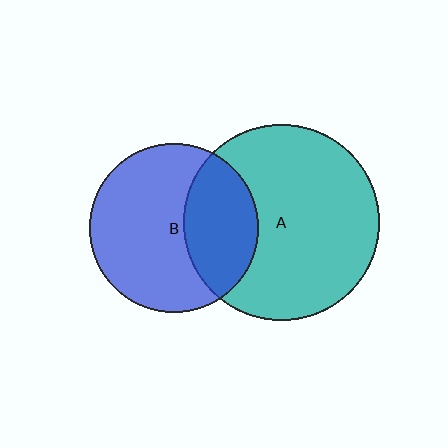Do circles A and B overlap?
Yes.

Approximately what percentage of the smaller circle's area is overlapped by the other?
Approximately 35%.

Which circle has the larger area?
Circle A (teal).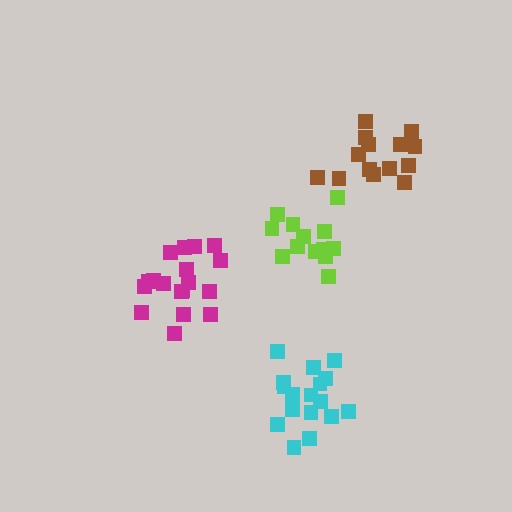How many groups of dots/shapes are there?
There are 4 groups.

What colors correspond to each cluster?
The clusters are colored: cyan, magenta, brown, lime.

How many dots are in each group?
Group 1: 17 dots, Group 2: 18 dots, Group 3: 14 dots, Group 4: 13 dots (62 total).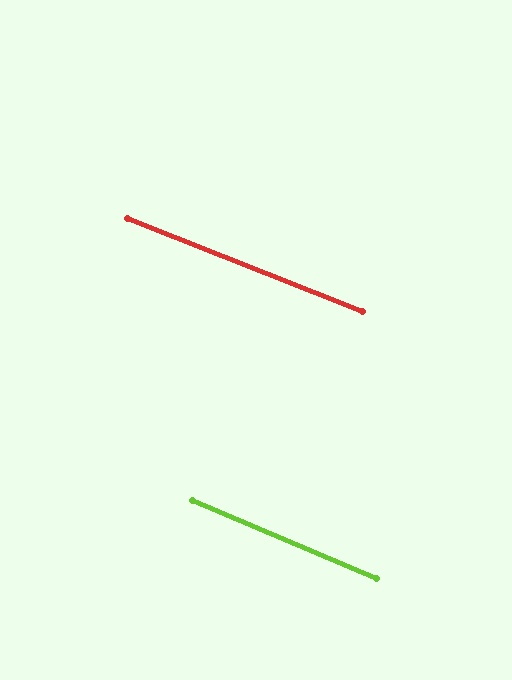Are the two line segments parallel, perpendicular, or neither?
Parallel — their directions differ by only 1.5°.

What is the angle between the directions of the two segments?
Approximately 1 degree.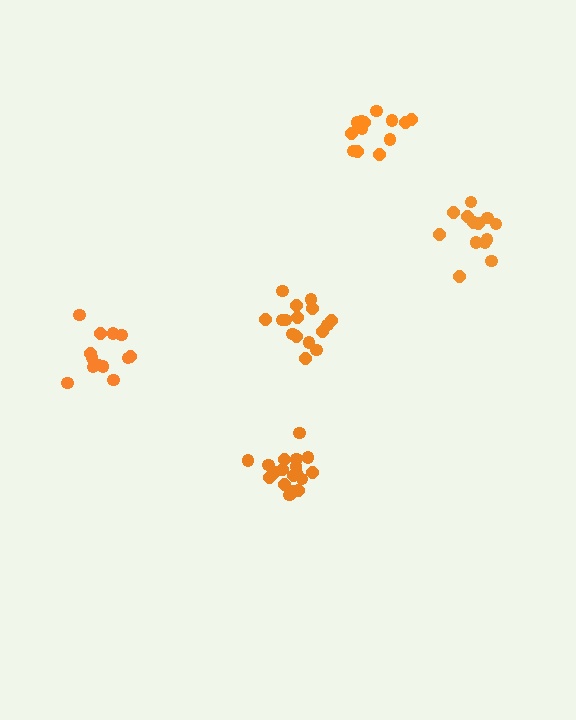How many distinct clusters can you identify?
There are 5 distinct clusters.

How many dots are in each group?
Group 1: 16 dots, Group 2: 13 dots, Group 3: 18 dots, Group 4: 13 dots, Group 5: 13 dots (73 total).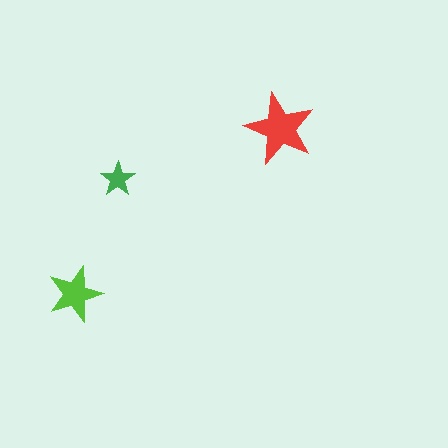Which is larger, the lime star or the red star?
The red one.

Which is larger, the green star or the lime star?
The lime one.